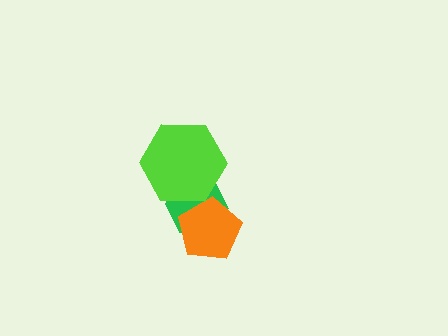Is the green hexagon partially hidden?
Yes, it is partially covered by another shape.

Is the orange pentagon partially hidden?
No, no other shape covers it.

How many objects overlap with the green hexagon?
2 objects overlap with the green hexagon.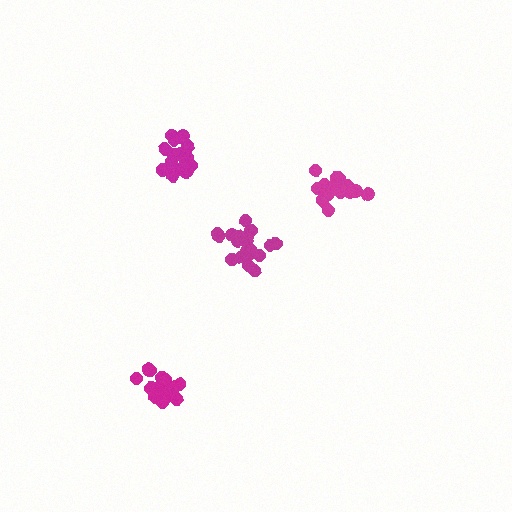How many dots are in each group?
Group 1: 21 dots, Group 2: 19 dots, Group 3: 16 dots, Group 4: 19 dots (75 total).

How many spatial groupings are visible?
There are 4 spatial groupings.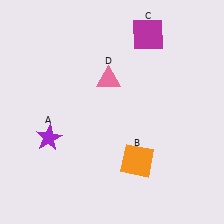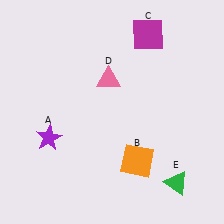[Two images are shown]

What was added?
A green triangle (E) was added in Image 2.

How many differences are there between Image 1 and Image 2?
There is 1 difference between the two images.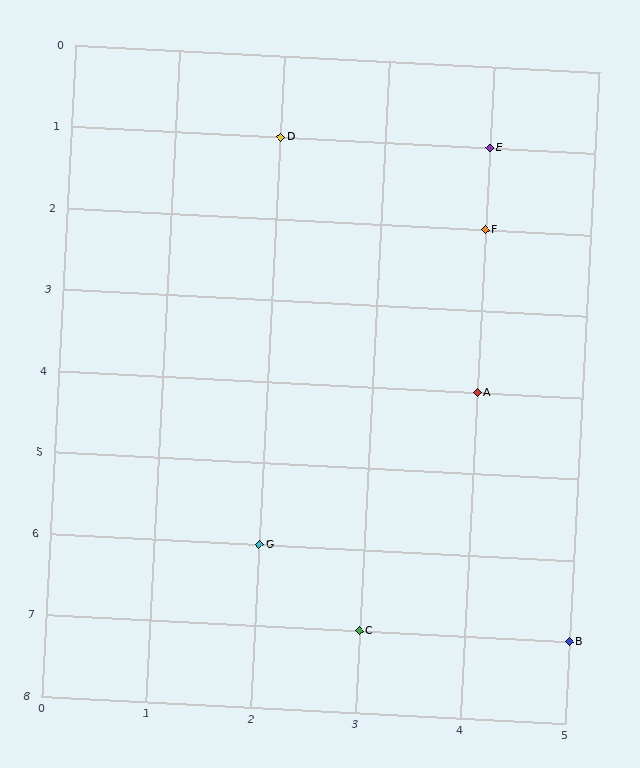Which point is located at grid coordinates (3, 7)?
Point C is at (3, 7).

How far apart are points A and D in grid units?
Points A and D are 2 columns and 3 rows apart (about 3.6 grid units diagonally).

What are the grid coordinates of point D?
Point D is at grid coordinates (2, 1).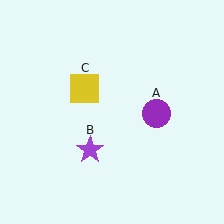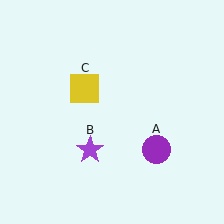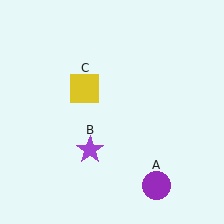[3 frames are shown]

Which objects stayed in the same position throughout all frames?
Purple star (object B) and yellow square (object C) remained stationary.